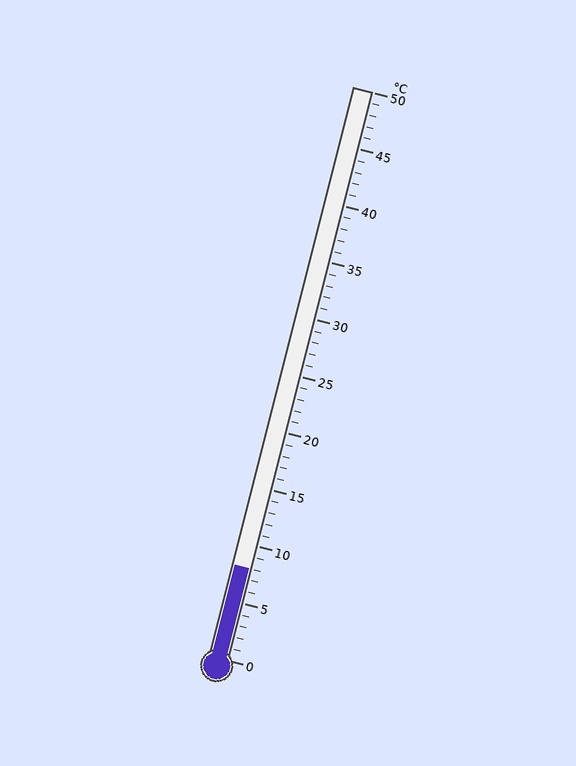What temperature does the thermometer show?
The thermometer shows approximately 8°C.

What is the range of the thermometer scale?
The thermometer scale ranges from 0°C to 50°C.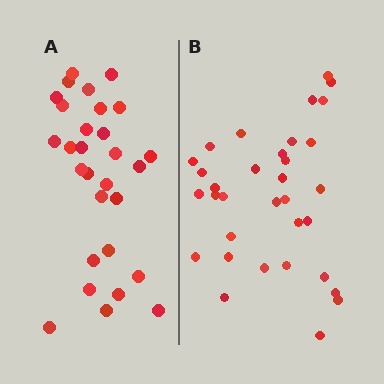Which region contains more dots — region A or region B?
Region B (the right region) has more dots.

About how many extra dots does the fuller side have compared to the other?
Region B has about 4 more dots than region A.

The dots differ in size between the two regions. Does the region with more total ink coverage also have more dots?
No. Region A has more total ink coverage because its dots are larger, but region B actually contains more individual dots. Total area can be misleading — the number of items is what matters here.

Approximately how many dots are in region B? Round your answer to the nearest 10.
About 30 dots. (The exact count is 33, which rounds to 30.)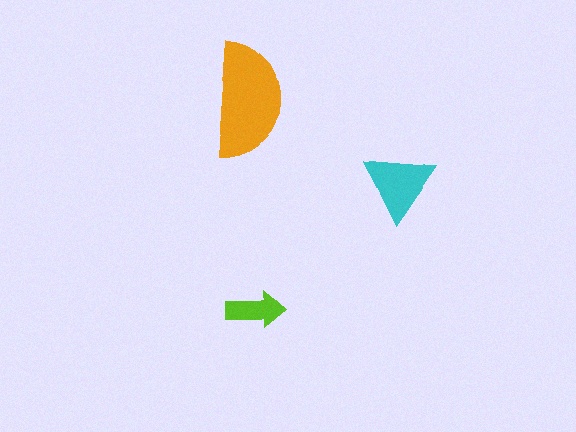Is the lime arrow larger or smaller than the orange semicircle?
Smaller.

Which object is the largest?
The orange semicircle.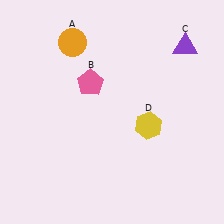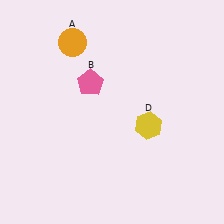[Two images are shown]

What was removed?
The purple triangle (C) was removed in Image 2.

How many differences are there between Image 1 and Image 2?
There is 1 difference between the two images.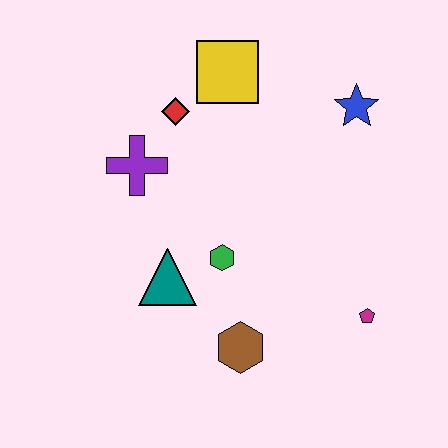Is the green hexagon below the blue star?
Yes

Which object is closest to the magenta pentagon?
The brown hexagon is closest to the magenta pentagon.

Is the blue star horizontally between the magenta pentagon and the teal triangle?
Yes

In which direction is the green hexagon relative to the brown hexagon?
The green hexagon is above the brown hexagon.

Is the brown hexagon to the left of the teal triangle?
No